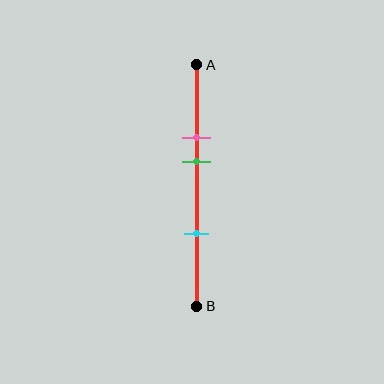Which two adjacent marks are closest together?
The pink and green marks are the closest adjacent pair.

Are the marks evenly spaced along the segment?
No, the marks are not evenly spaced.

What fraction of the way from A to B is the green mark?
The green mark is approximately 40% (0.4) of the way from A to B.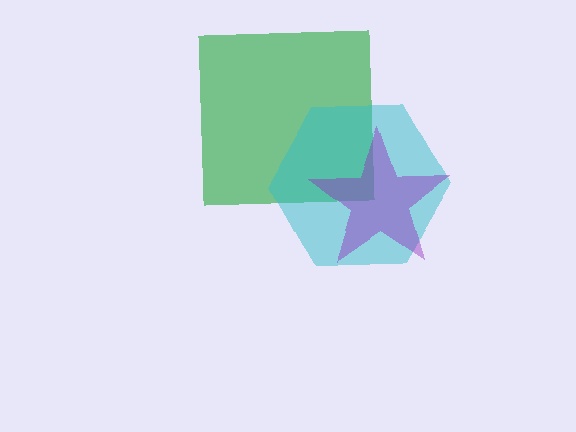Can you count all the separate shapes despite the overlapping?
Yes, there are 3 separate shapes.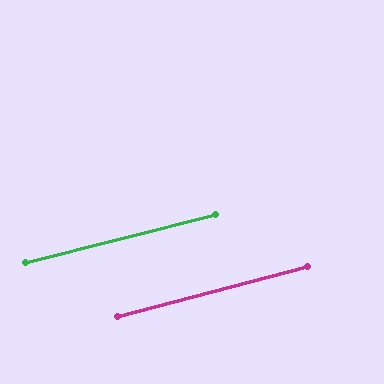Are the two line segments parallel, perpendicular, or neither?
Parallel — their directions differ by only 0.6°.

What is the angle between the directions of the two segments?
Approximately 1 degree.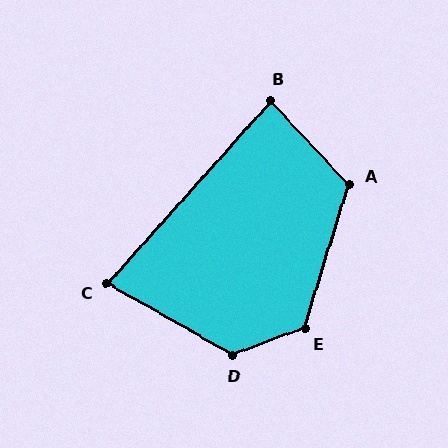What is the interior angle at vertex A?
Approximately 119 degrees (obtuse).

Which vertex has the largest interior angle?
D, at approximately 130 degrees.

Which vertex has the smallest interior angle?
C, at approximately 78 degrees.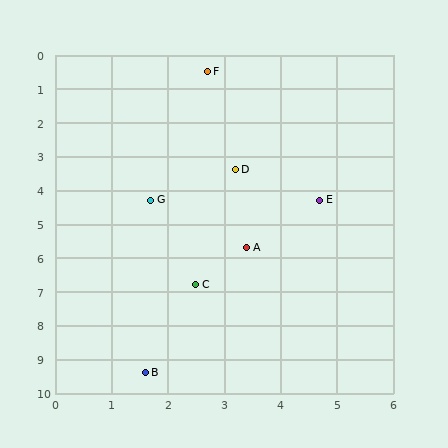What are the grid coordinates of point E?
Point E is at approximately (4.7, 4.3).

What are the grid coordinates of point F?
Point F is at approximately (2.7, 0.5).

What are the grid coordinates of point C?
Point C is at approximately (2.5, 6.8).